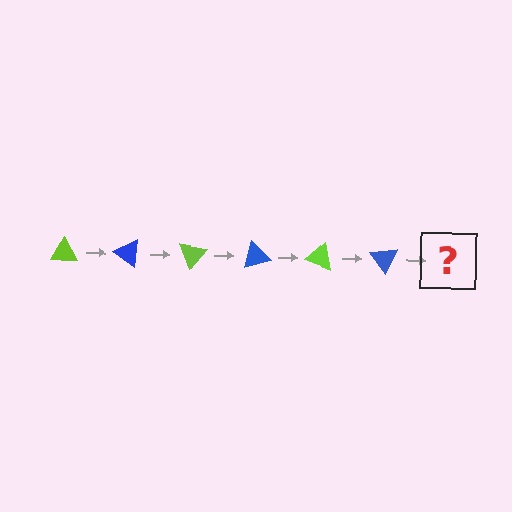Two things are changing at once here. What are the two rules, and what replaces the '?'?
The two rules are that it rotates 35 degrees each step and the color cycles through lime and blue. The '?' should be a lime triangle, rotated 210 degrees from the start.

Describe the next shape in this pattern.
It should be a lime triangle, rotated 210 degrees from the start.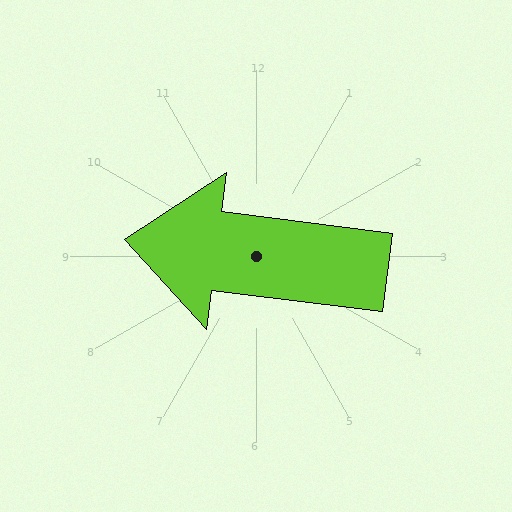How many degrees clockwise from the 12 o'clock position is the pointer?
Approximately 277 degrees.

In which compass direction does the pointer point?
West.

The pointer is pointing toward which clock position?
Roughly 9 o'clock.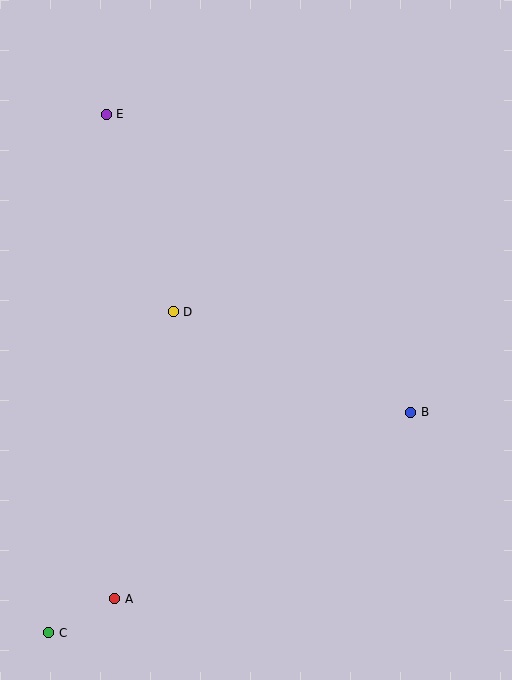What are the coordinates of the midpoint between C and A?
The midpoint between C and A is at (82, 616).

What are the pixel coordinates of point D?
Point D is at (173, 312).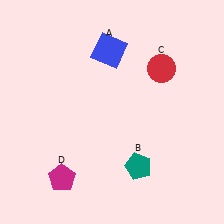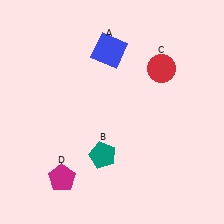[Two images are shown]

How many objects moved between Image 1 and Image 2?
1 object moved between the two images.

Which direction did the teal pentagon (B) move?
The teal pentagon (B) moved left.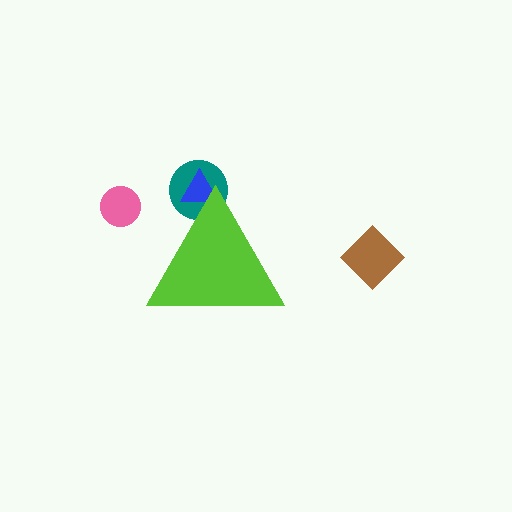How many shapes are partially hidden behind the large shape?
2 shapes are partially hidden.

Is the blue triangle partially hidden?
Yes, the blue triangle is partially hidden behind the lime triangle.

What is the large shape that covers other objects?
A lime triangle.